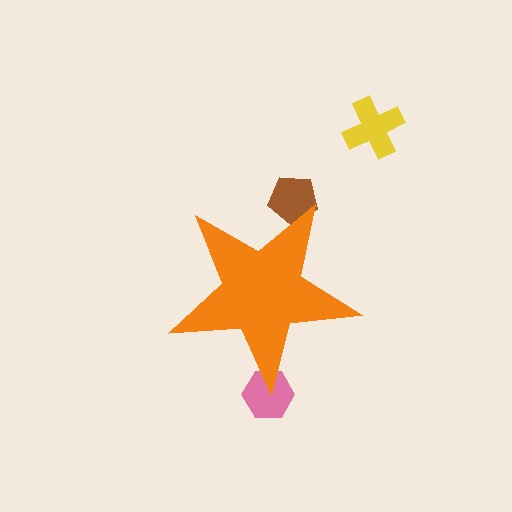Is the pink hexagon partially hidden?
Yes, the pink hexagon is partially hidden behind the orange star.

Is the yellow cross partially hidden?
No, the yellow cross is fully visible.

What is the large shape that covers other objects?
An orange star.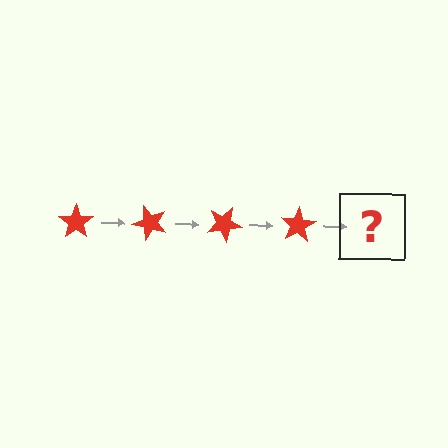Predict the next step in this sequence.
The next step is a red star rotated 200 degrees.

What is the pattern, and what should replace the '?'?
The pattern is that the star rotates 50 degrees each step. The '?' should be a red star rotated 200 degrees.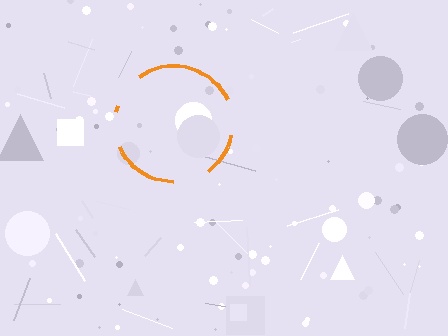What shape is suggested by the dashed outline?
The dashed outline suggests a circle.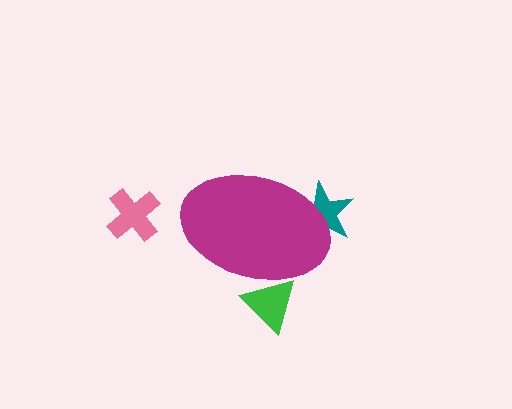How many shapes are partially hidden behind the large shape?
2 shapes are partially hidden.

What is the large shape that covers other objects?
A magenta ellipse.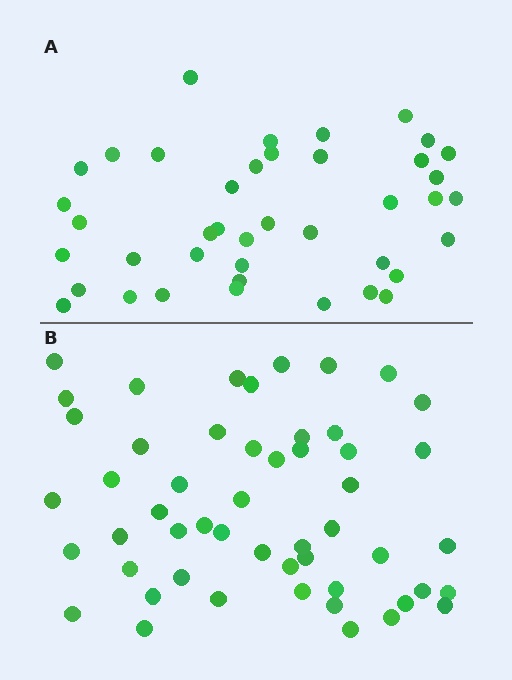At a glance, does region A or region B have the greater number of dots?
Region B (the bottom region) has more dots.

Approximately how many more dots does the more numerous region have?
Region B has roughly 12 or so more dots than region A.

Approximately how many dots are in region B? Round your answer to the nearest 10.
About 50 dots. (The exact count is 52, which rounds to 50.)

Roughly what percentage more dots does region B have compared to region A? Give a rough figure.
About 25% more.